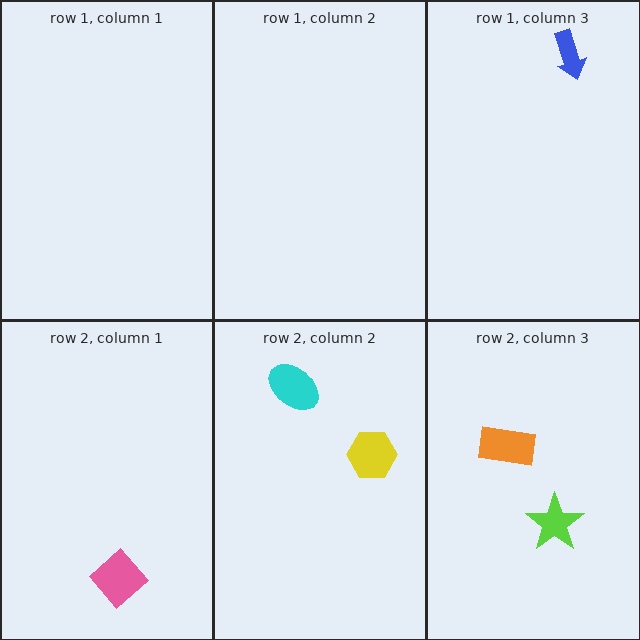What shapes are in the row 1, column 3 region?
The blue arrow.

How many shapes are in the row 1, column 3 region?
1.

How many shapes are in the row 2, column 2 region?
2.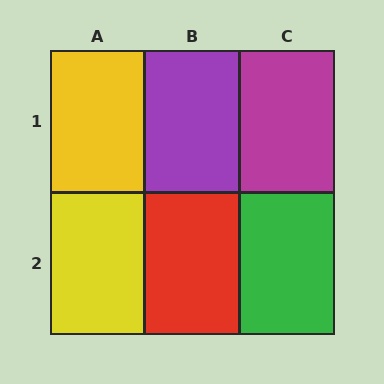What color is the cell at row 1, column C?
Magenta.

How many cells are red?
1 cell is red.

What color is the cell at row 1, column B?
Purple.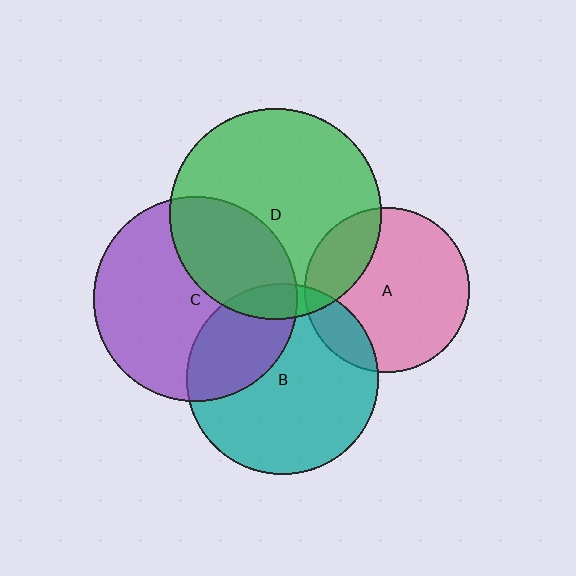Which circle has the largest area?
Circle D (green).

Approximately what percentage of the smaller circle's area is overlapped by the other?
Approximately 15%.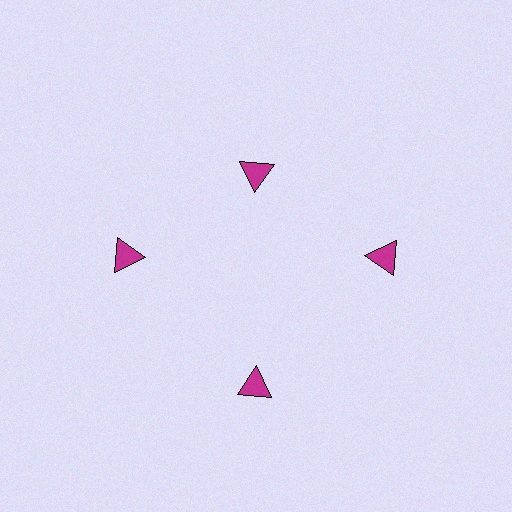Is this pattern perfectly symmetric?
No. The 4 magenta triangles are arranged in a ring, but one element near the 12 o'clock position is pulled inward toward the center, breaking the 4-fold rotational symmetry.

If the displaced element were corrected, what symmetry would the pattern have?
It would have 4-fold rotational symmetry — the pattern would map onto itself every 90 degrees.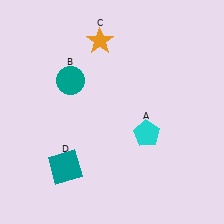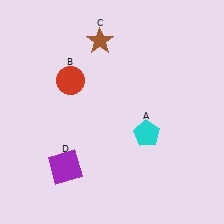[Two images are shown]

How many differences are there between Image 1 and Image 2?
There are 3 differences between the two images.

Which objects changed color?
B changed from teal to red. C changed from orange to brown. D changed from teal to purple.